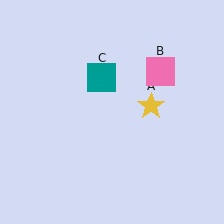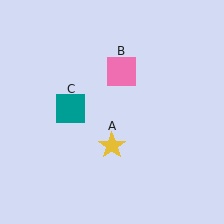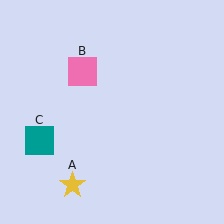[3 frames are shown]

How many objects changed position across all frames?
3 objects changed position: yellow star (object A), pink square (object B), teal square (object C).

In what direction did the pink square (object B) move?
The pink square (object B) moved left.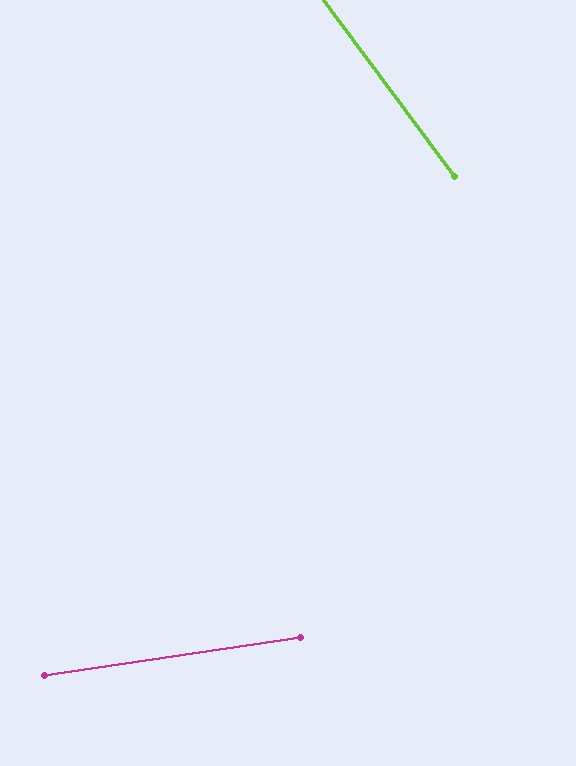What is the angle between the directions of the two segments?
Approximately 62 degrees.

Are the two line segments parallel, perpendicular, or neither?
Neither parallel nor perpendicular — they differ by about 62°.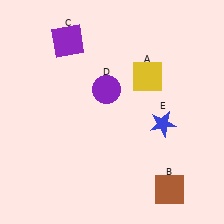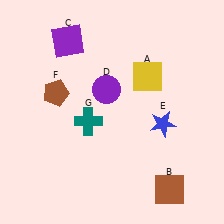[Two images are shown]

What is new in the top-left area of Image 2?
A brown pentagon (F) was added in the top-left area of Image 2.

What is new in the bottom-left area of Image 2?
A teal cross (G) was added in the bottom-left area of Image 2.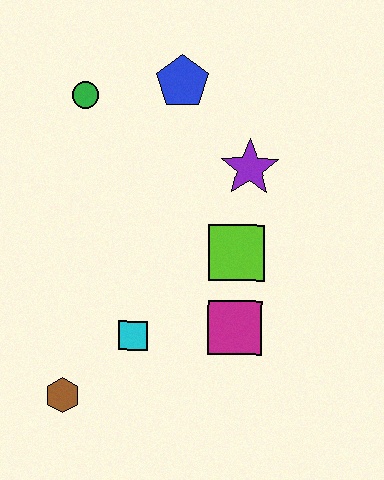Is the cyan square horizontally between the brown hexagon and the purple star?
Yes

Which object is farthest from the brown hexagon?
The blue pentagon is farthest from the brown hexagon.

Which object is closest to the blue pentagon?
The green circle is closest to the blue pentagon.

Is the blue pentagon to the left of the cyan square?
No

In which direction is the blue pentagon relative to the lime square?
The blue pentagon is above the lime square.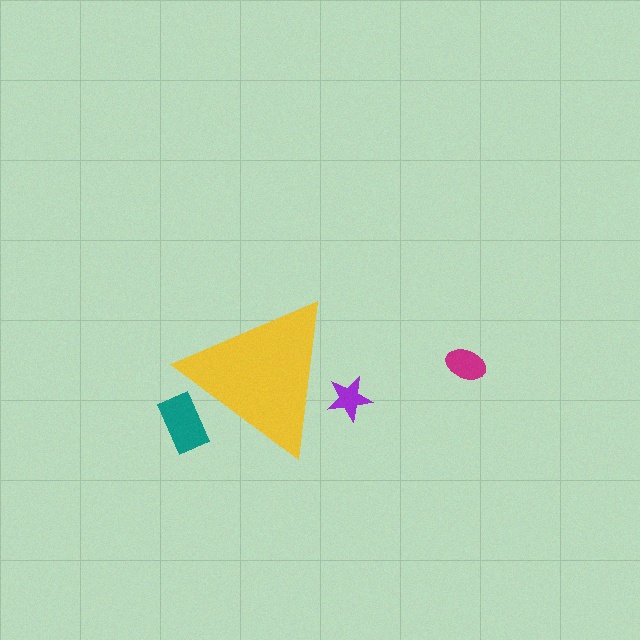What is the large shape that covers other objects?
A yellow triangle.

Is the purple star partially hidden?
Yes, the purple star is partially hidden behind the yellow triangle.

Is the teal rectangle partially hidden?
Yes, the teal rectangle is partially hidden behind the yellow triangle.